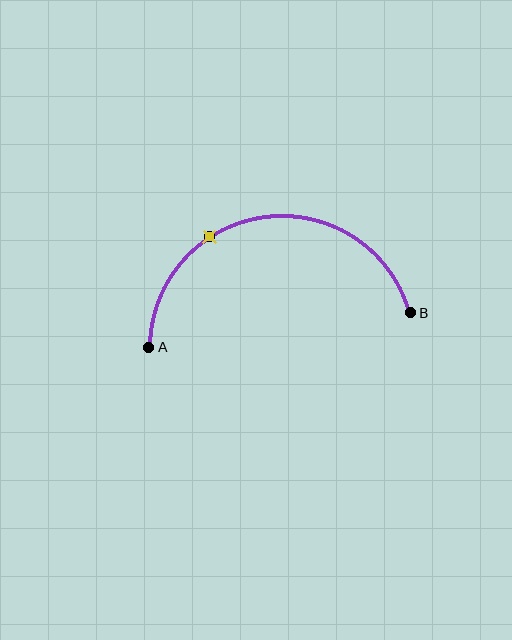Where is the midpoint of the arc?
The arc midpoint is the point on the curve farthest from the straight line joining A and B. It sits above that line.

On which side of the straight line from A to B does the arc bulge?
The arc bulges above the straight line connecting A and B.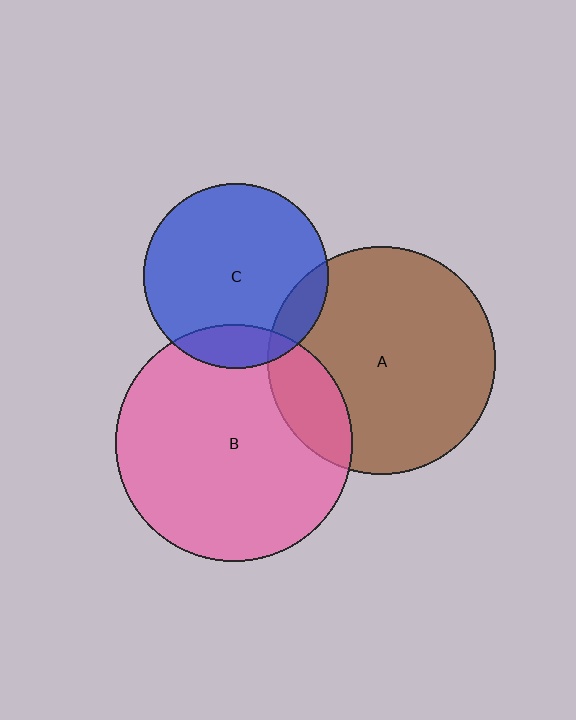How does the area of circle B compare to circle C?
Approximately 1.6 times.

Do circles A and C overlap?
Yes.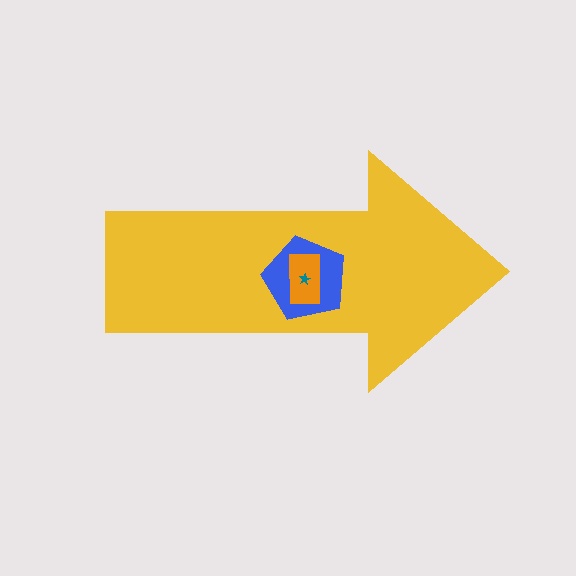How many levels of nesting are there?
4.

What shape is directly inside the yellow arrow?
The blue pentagon.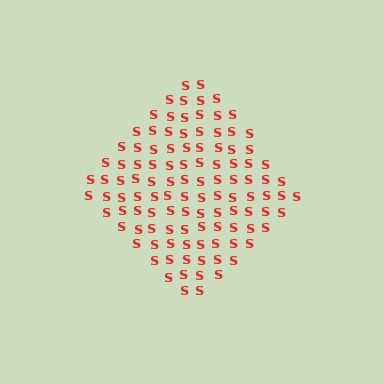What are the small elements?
The small elements are letter S's.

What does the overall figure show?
The overall figure shows a diamond.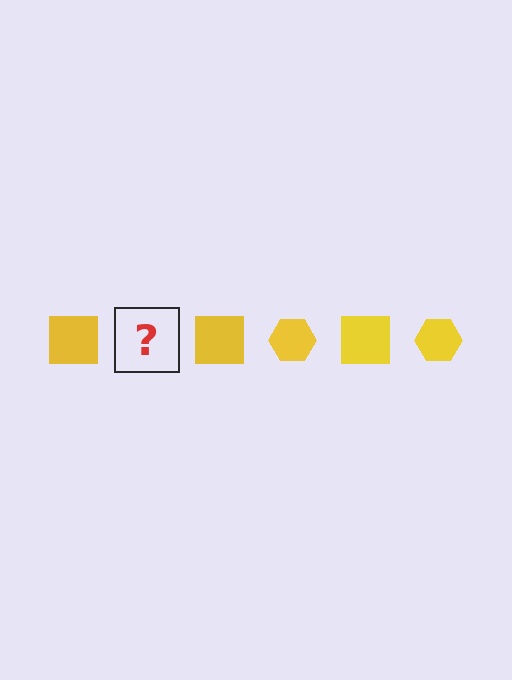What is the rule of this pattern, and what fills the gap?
The rule is that the pattern cycles through square, hexagon shapes in yellow. The gap should be filled with a yellow hexagon.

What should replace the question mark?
The question mark should be replaced with a yellow hexagon.